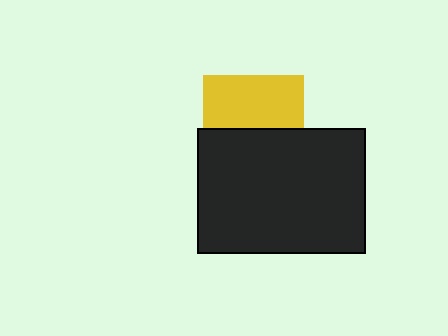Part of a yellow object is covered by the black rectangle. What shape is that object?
It is a square.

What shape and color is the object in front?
The object in front is a black rectangle.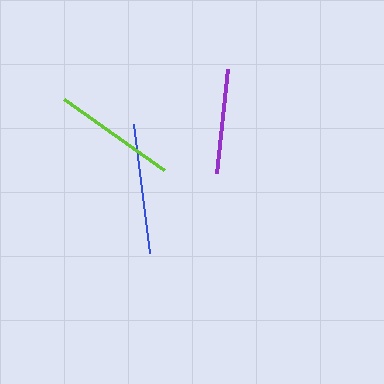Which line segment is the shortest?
The purple line is the shortest at approximately 105 pixels.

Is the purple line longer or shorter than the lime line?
The lime line is longer than the purple line.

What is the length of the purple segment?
The purple segment is approximately 105 pixels long.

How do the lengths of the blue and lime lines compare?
The blue and lime lines are approximately the same length.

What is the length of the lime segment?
The lime segment is approximately 122 pixels long.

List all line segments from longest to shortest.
From longest to shortest: blue, lime, purple.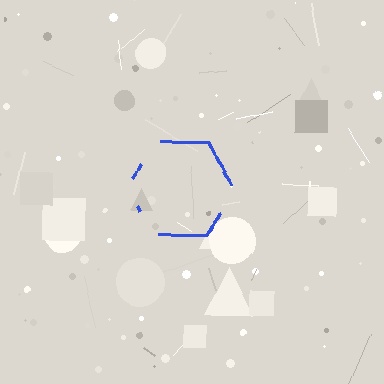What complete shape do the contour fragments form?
The contour fragments form a hexagon.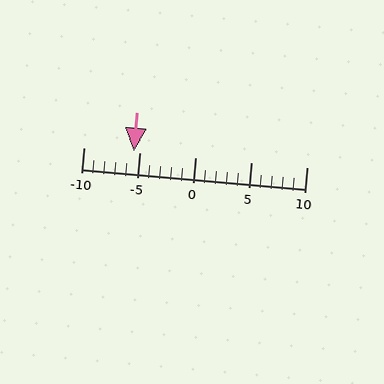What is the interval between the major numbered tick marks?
The major tick marks are spaced 5 units apart.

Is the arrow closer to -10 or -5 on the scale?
The arrow is closer to -5.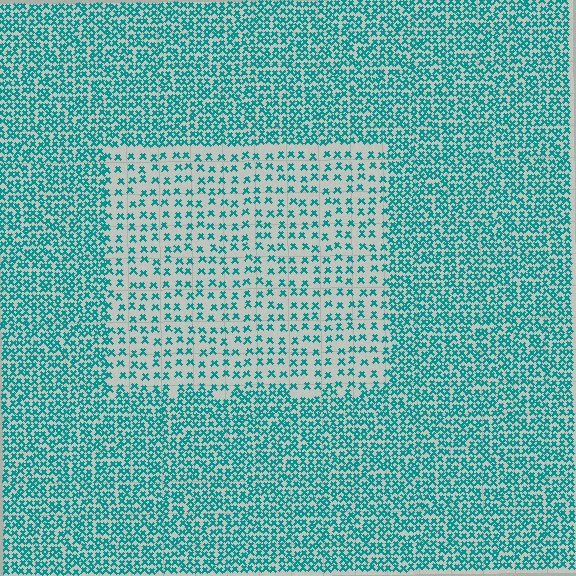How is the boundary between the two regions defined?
The boundary is defined by a change in element density (approximately 2.3x ratio). All elements are the same color, size, and shape.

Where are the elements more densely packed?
The elements are more densely packed outside the rectangle boundary.